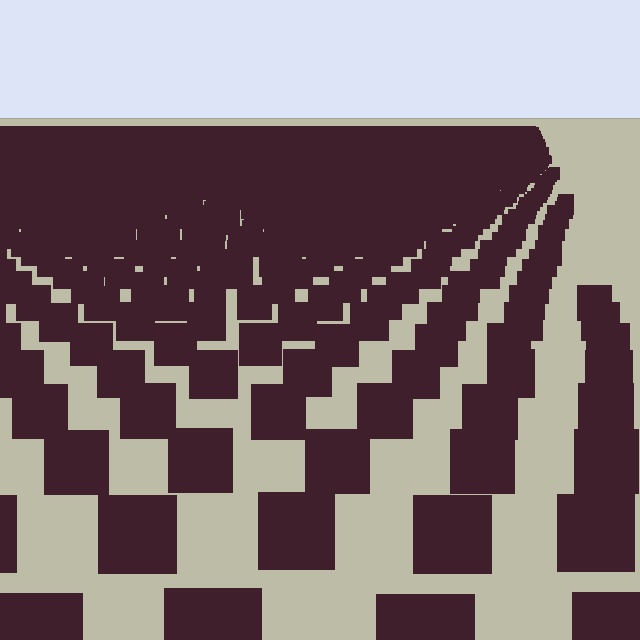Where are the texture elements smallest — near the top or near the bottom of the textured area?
Near the top.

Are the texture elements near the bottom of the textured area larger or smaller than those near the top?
Larger. Near the bottom, elements are closer to the viewer and appear at a bigger on-screen size.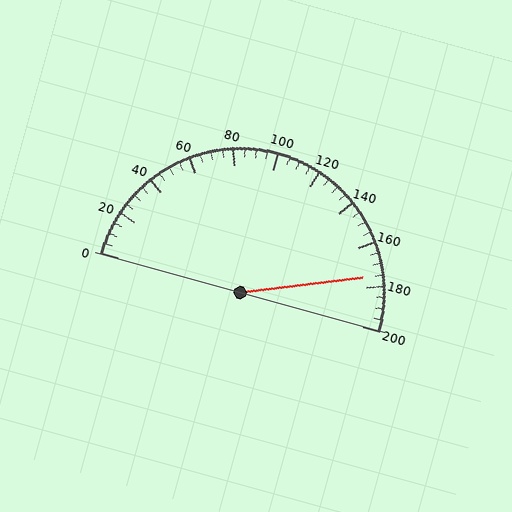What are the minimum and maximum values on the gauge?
The gauge ranges from 0 to 200.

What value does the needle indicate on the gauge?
The needle indicates approximately 175.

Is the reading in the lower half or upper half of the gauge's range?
The reading is in the upper half of the range (0 to 200).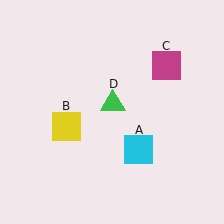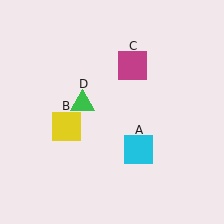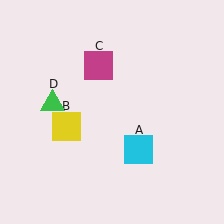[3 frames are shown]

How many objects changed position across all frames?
2 objects changed position: magenta square (object C), green triangle (object D).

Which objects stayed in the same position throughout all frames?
Cyan square (object A) and yellow square (object B) remained stationary.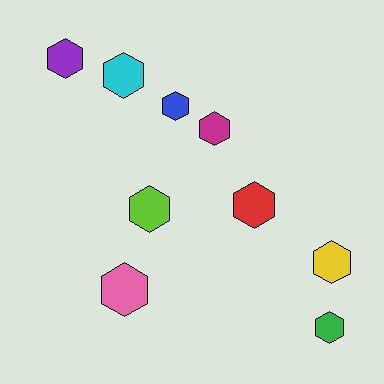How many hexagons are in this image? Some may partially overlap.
There are 9 hexagons.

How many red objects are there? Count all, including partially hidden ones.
There is 1 red object.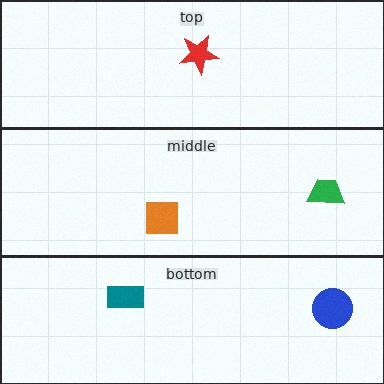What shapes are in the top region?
The red star.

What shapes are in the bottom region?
The blue circle, the teal rectangle.